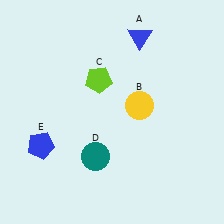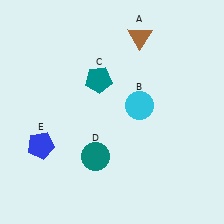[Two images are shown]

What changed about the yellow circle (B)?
In Image 1, B is yellow. In Image 2, it changed to cyan.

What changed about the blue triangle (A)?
In Image 1, A is blue. In Image 2, it changed to brown.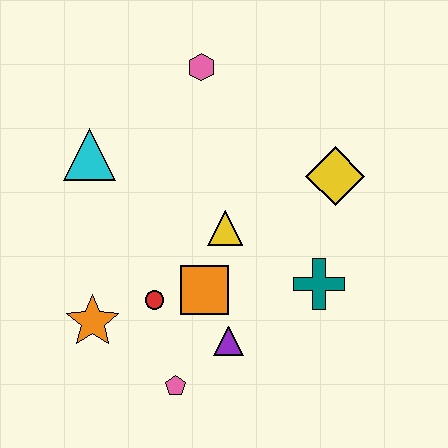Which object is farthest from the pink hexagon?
The pink pentagon is farthest from the pink hexagon.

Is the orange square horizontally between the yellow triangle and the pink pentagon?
Yes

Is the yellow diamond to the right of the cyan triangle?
Yes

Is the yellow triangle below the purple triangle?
No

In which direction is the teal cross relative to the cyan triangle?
The teal cross is to the right of the cyan triangle.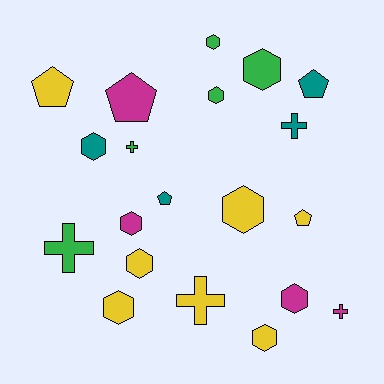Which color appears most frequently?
Yellow, with 7 objects.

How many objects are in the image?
There are 20 objects.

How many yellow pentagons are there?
There are 2 yellow pentagons.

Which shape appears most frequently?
Hexagon, with 10 objects.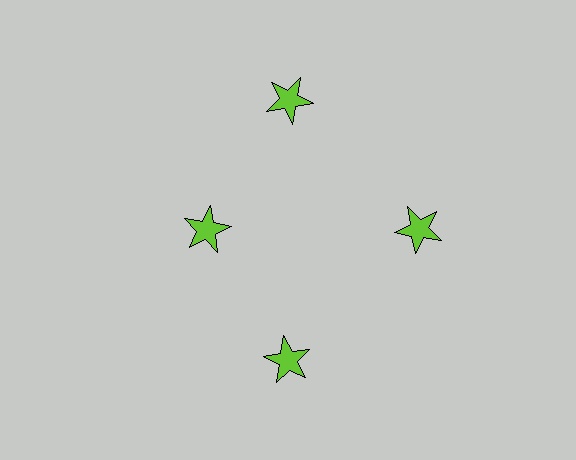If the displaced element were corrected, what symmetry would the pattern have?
It would have 4-fold rotational symmetry — the pattern would map onto itself every 90 degrees.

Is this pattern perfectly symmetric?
No. The 4 lime stars are arranged in a ring, but one element near the 9 o'clock position is pulled inward toward the center, breaking the 4-fold rotational symmetry.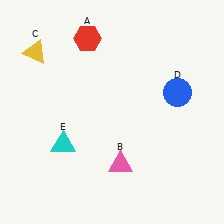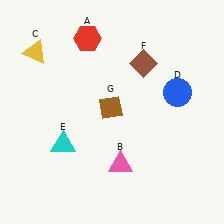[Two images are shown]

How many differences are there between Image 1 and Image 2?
There are 2 differences between the two images.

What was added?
A brown diamond (F), a brown diamond (G) were added in Image 2.